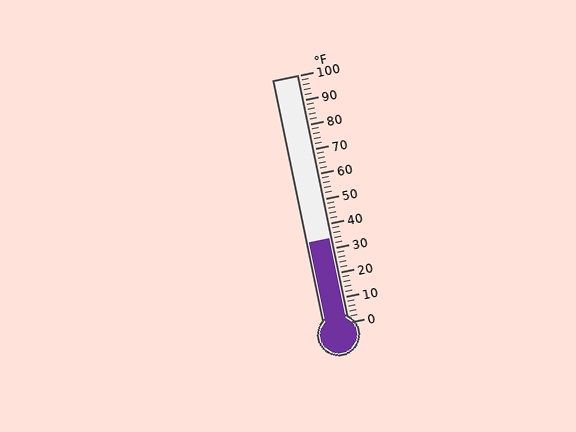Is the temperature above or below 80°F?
The temperature is below 80°F.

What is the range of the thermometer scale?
The thermometer scale ranges from 0°F to 100°F.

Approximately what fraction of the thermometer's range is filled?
The thermometer is filled to approximately 35% of its range.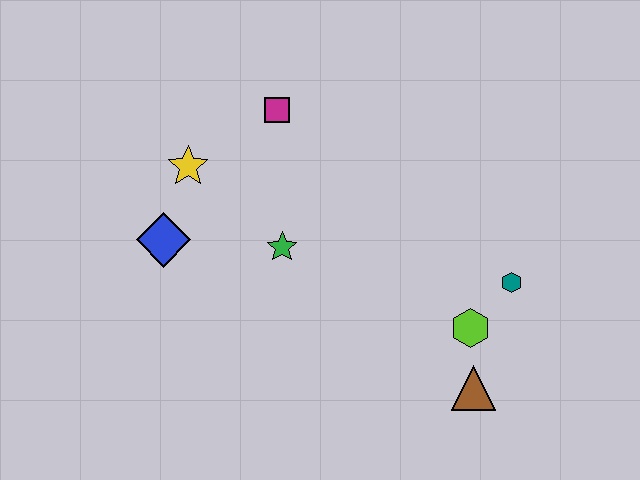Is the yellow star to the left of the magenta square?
Yes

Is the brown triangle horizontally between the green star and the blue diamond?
No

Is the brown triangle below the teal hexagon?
Yes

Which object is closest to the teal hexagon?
The lime hexagon is closest to the teal hexagon.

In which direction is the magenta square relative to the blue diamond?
The magenta square is above the blue diamond.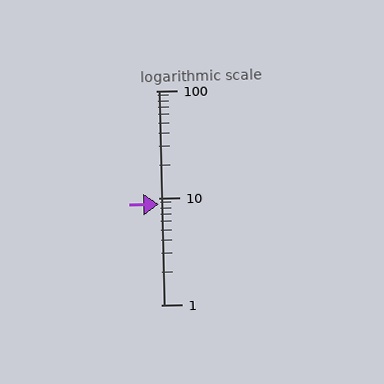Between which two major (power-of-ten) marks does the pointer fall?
The pointer is between 1 and 10.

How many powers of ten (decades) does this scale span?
The scale spans 2 decades, from 1 to 100.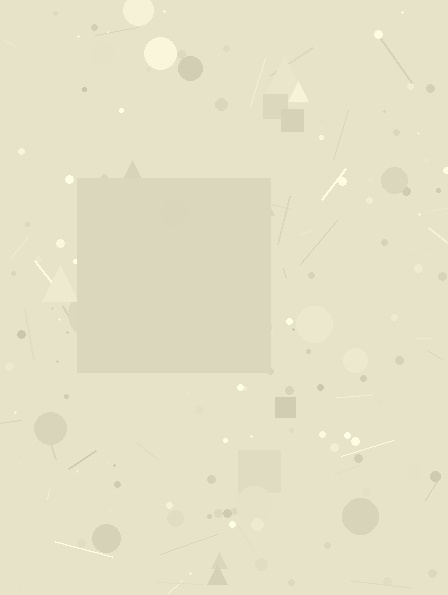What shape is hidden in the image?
A square is hidden in the image.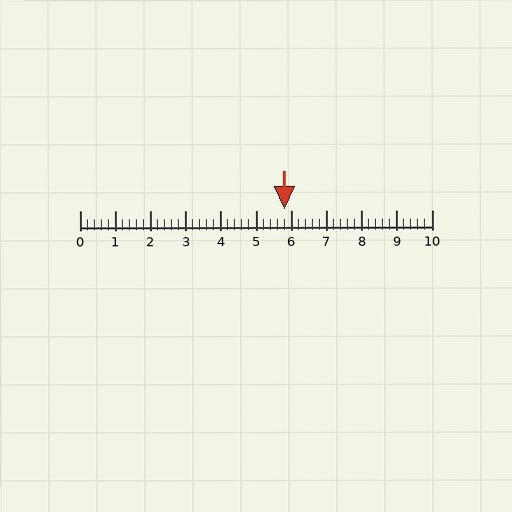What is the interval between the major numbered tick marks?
The major tick marks are spaced 1 units apart.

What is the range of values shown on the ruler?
The ruler shows values from 0 to 10.